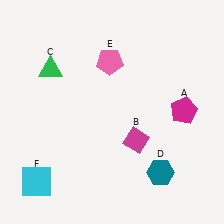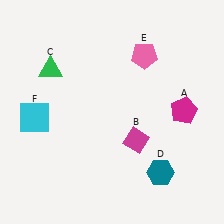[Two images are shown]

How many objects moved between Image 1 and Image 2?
2 objects moved between the two images.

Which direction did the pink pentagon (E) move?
The pink pentagon (E) moved right.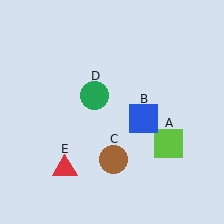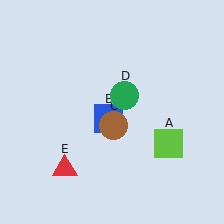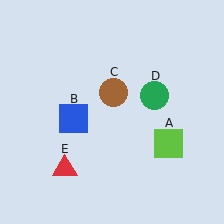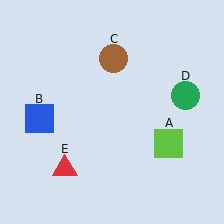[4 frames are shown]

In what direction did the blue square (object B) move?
The blue square (object B) moved left.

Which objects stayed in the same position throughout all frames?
Lime square (object A) and red triangle (object E) remained stationary.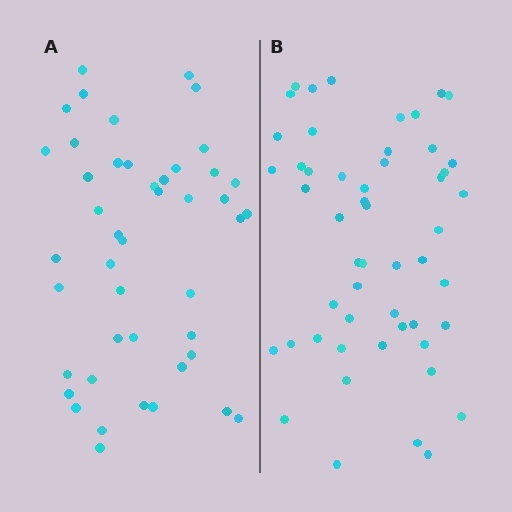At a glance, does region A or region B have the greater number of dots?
Region B (the right region) has more dots.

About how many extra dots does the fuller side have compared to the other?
Region B has roughly 8 or so more dots than region A.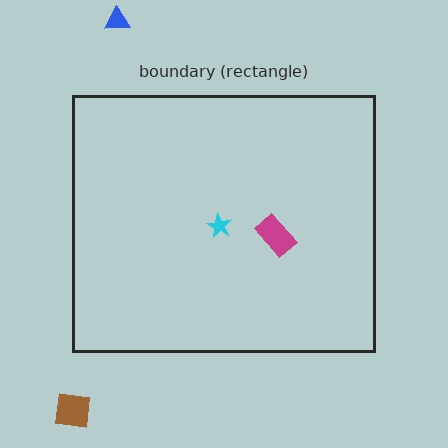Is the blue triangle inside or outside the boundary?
Outside.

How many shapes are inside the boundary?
2 inside, 2 outside.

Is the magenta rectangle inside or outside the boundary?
Inside.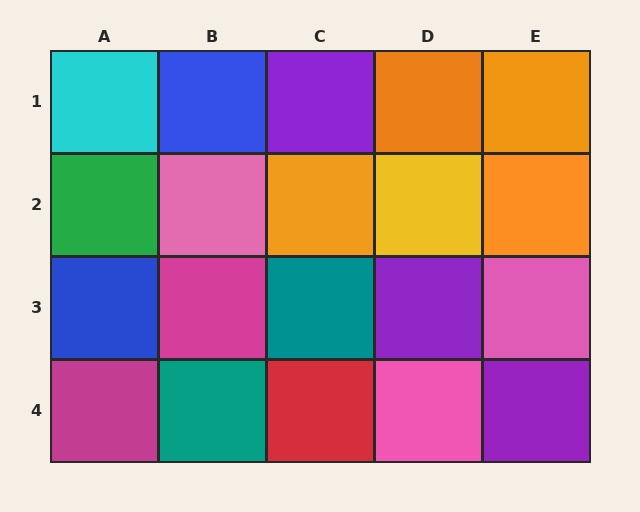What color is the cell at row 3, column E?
Pink.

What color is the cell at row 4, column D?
Pink.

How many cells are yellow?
1 cell is yellow.